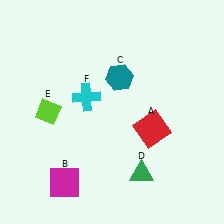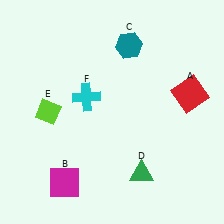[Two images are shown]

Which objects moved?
The objects that moved are: the red square (A), the teal hexagon (C).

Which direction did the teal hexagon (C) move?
The teal hexagon (C) moved up.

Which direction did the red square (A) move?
The red square (A) moved right.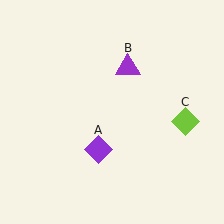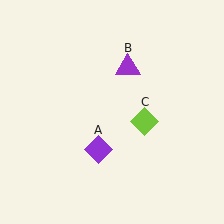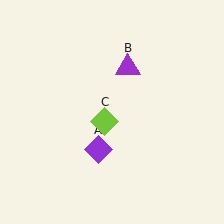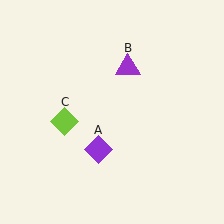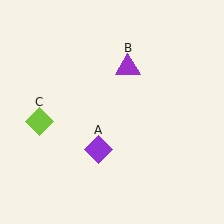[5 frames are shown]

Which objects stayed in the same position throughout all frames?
Purple diamond (object A) and purple triangle (object B) remained stationary.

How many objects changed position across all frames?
1 object changed position: lime diamond (object C).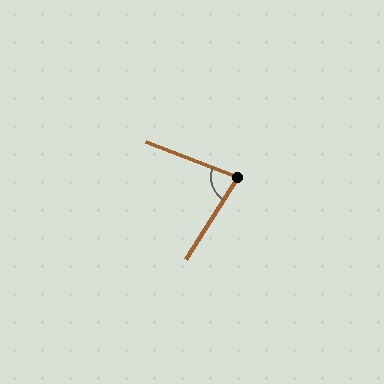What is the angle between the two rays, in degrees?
Approximately 78 degrees.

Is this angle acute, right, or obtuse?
It is acute.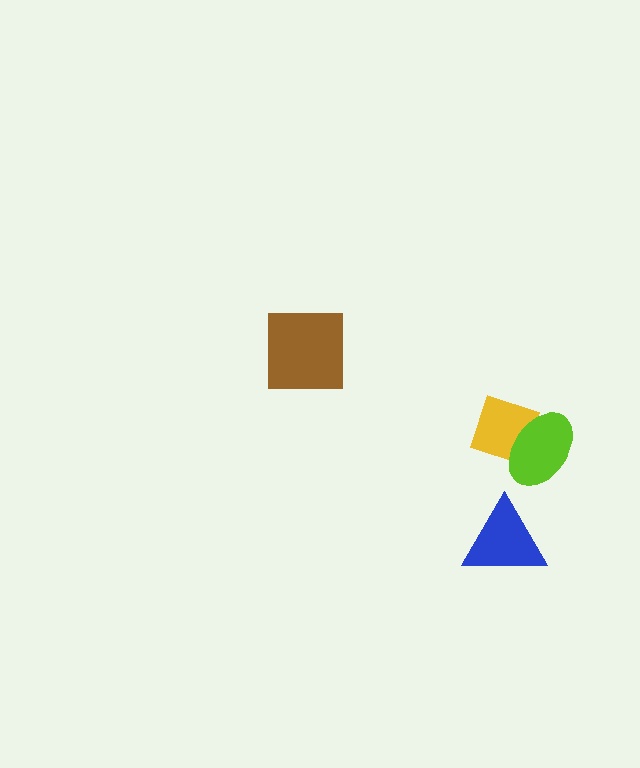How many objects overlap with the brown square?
0 objects overlap with the brown square.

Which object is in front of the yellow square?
The lime ellipse is in front of the yellow square.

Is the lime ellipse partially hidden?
No, no other shape covers it.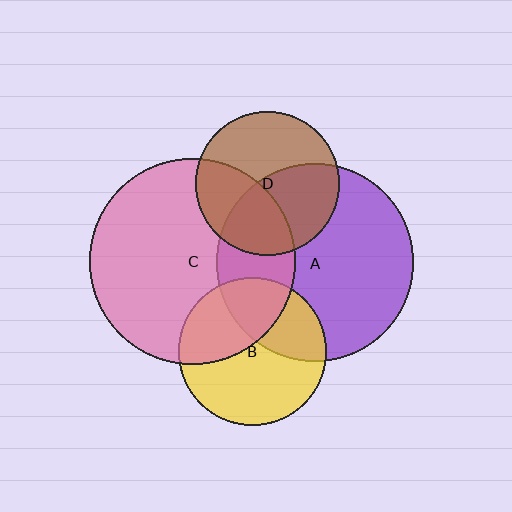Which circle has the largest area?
Circle C (pink).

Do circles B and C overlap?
Yes.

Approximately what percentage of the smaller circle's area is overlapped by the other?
Approximately 40%.